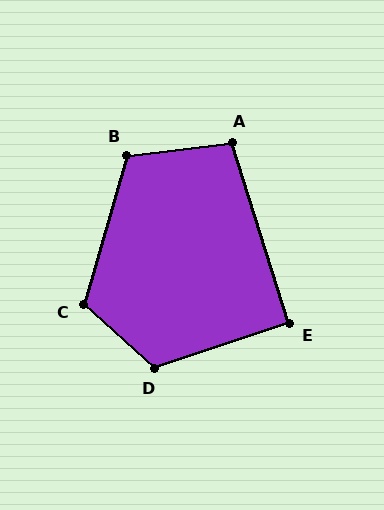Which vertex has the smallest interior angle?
E, at approximately 91 degrees.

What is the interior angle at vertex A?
Approximately 101 degrees (obtuse).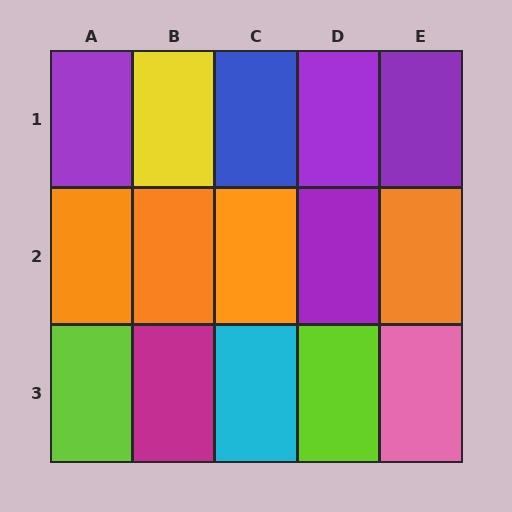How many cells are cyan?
1 cell is cyan.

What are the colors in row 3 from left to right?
Lime, magenta, cyan, lime, pink.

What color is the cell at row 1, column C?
Blue.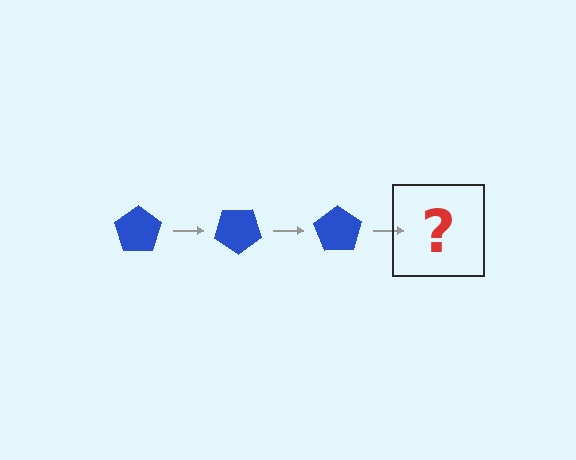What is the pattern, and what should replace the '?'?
The pattern is that the pentagon rotates 35 degrees each step. The '?' should be a blue pentagon rotated 105 degrees.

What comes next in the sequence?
The next element should be a blue pentagon rotated 105 degrees.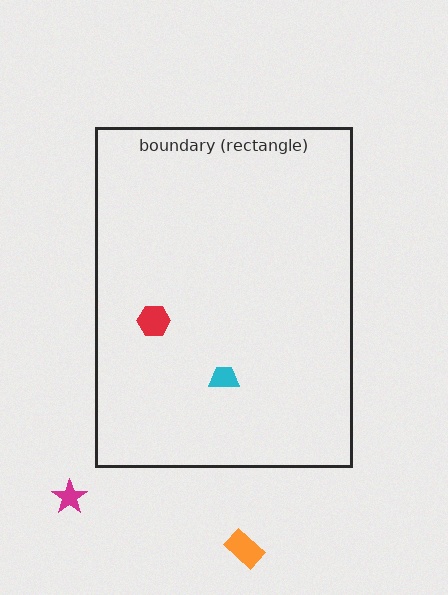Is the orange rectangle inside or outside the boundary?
Outside.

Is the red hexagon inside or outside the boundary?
Inside.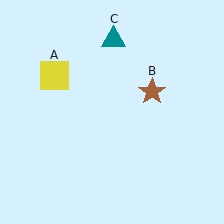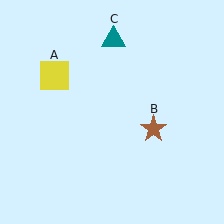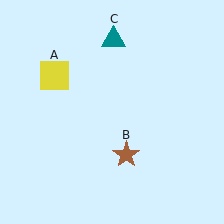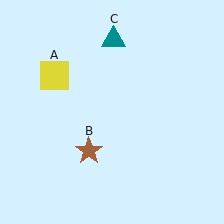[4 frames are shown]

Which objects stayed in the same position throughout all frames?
Yellow square (object A) and teal triangle (object C) remained stationary.